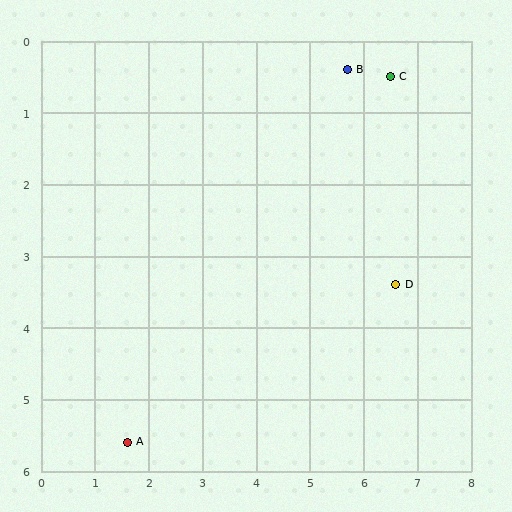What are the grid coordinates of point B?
Point B is at approximately (5.7, 0.4).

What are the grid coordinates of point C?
Point C is at approximately (6.5, 0.5).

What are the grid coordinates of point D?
Point D is at approximately (6.6, 3.4).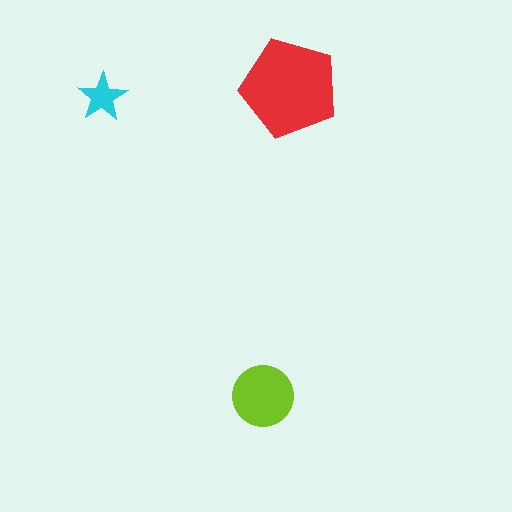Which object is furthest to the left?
The cyan star is leftmost.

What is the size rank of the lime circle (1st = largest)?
2nd.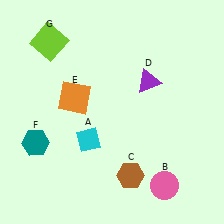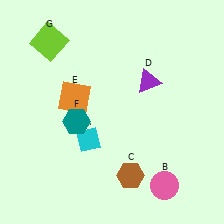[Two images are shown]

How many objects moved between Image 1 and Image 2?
1 object moved between the two images.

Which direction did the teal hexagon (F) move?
The teal hexagon (F) moved right.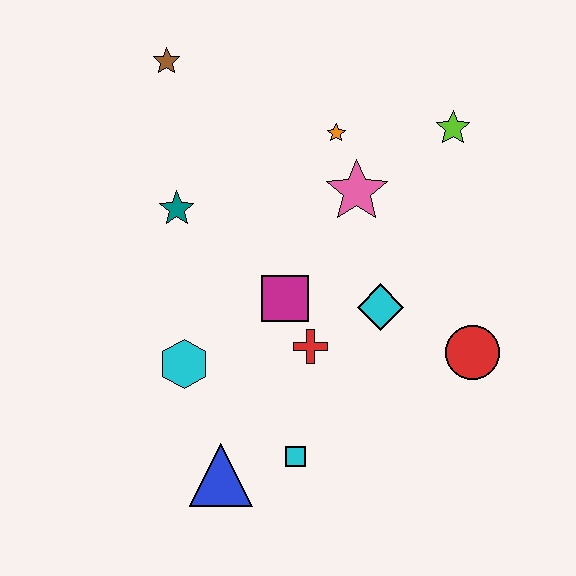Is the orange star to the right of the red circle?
No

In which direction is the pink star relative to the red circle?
The pink star is above the red circle.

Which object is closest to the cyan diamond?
The red cross is closest to the cyan diamond.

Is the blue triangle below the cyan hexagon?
Yes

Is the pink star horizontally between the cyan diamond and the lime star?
No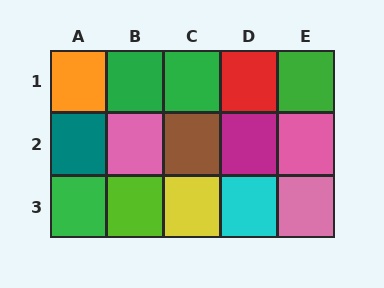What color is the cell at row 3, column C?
Yellow.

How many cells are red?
1 cell is red.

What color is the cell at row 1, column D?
Red.